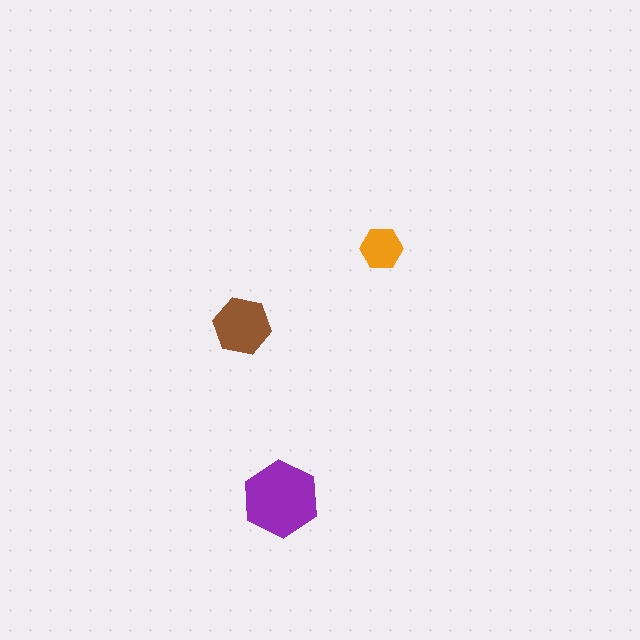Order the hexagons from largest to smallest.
the purple one, the brown one, the orange one.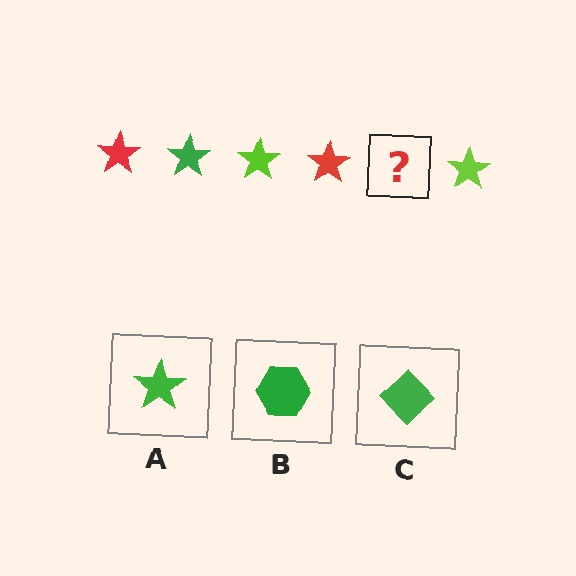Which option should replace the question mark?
Option A.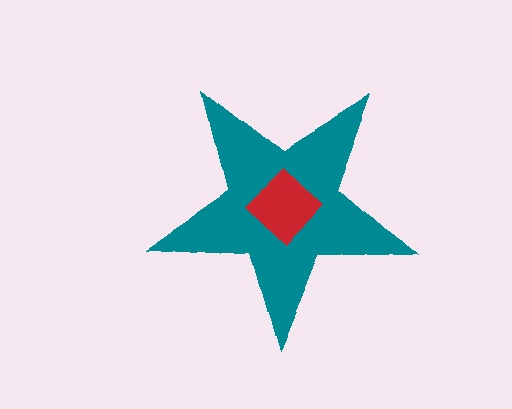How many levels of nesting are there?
2.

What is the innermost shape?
The red diamond.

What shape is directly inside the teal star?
The red diamond.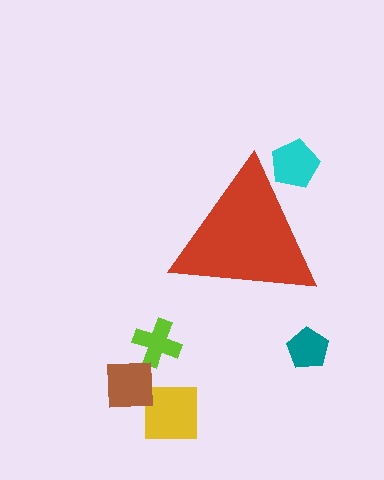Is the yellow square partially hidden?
No, the yellow square is fully visible.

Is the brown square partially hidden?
No, the brown square is fully visible.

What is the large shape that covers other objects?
A red triangle.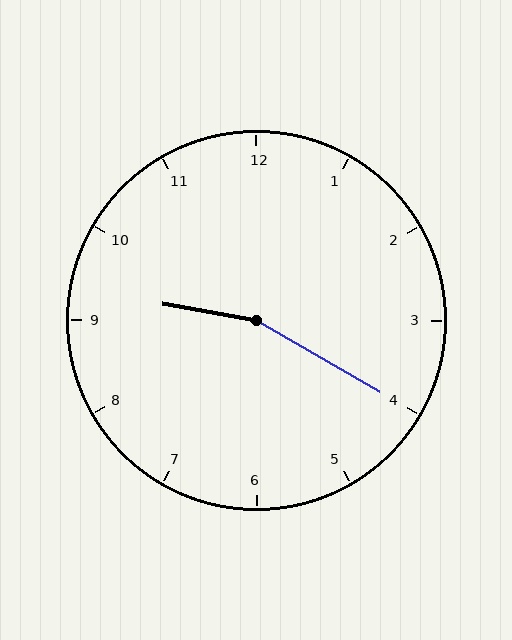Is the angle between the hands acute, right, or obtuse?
It is obtuse.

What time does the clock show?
9:20.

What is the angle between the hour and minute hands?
Approximately 160 degrees.